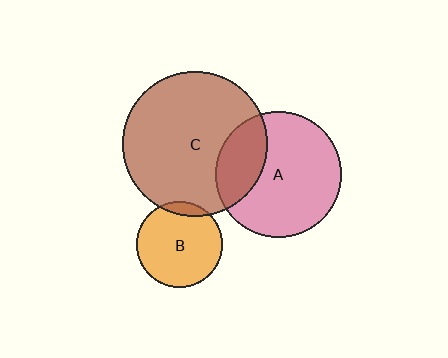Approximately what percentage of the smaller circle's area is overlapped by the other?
Approximately 10%.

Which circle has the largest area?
Circle C (brown).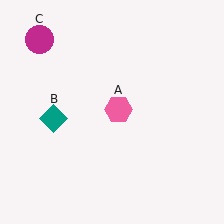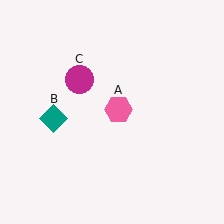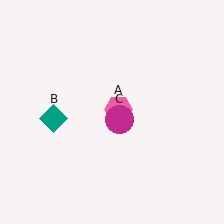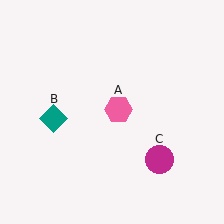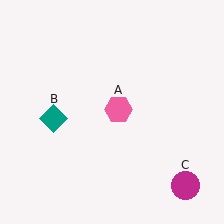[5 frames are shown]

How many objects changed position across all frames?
1 object changed position: magenta circle (object C).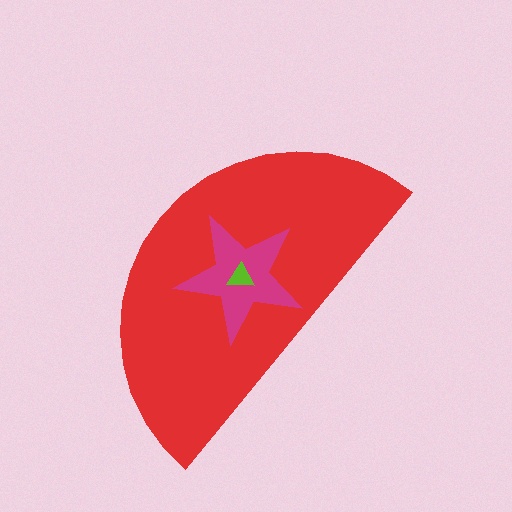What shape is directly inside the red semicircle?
The magenta star.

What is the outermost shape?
The red semicircle.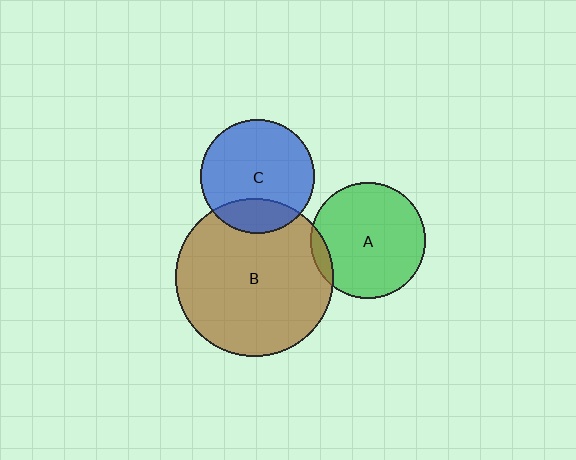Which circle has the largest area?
Circle B (brown).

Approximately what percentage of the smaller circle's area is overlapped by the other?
Approximately 5%.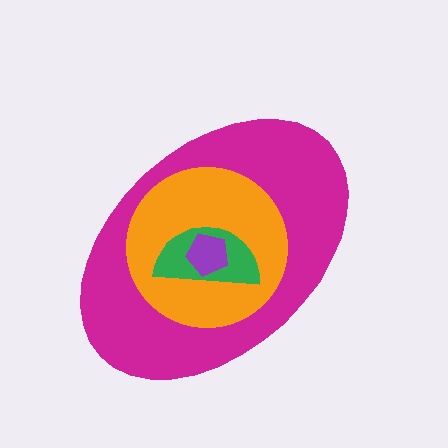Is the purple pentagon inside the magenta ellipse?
Yes.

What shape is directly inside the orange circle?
The green semicircle.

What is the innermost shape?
The purple pentagon.